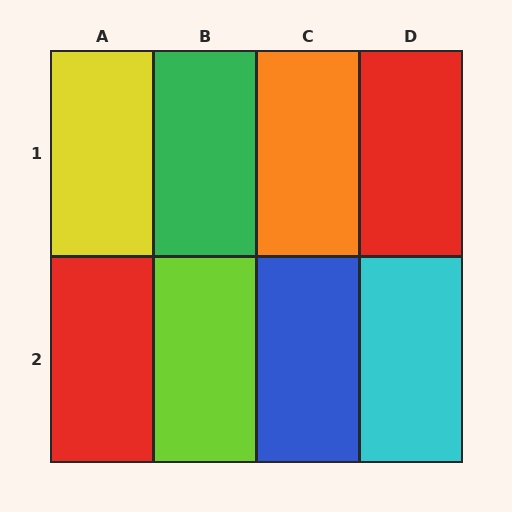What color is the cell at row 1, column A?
Yellow.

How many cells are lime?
1 cell is lime.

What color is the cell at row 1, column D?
Red.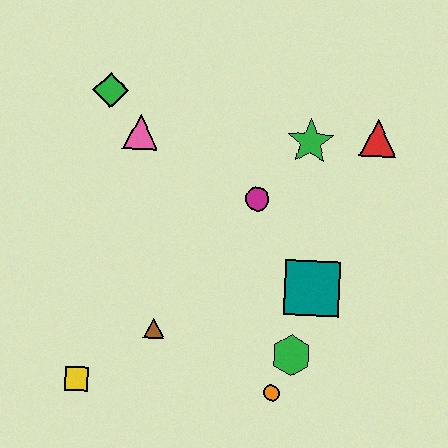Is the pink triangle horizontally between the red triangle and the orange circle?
No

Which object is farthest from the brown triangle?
The red triangle is farthest from the brown triangle.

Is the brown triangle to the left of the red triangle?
Yes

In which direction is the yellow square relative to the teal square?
The yellow square is to the left of the teal square.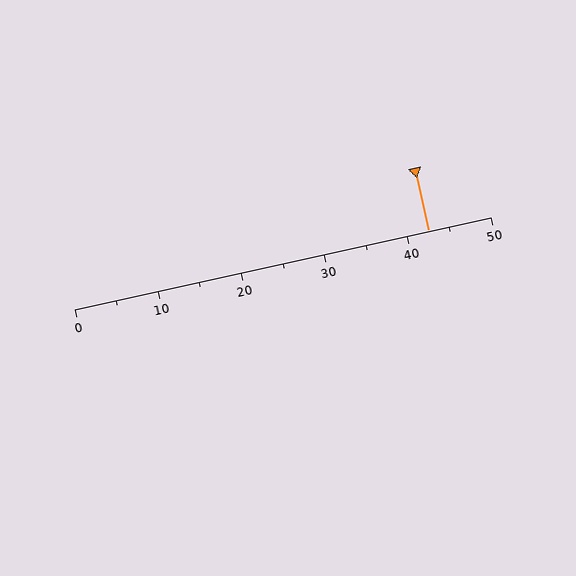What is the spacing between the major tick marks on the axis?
The major ticks are spaced 10 apart.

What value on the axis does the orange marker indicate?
The marker indicates approximately 42.5.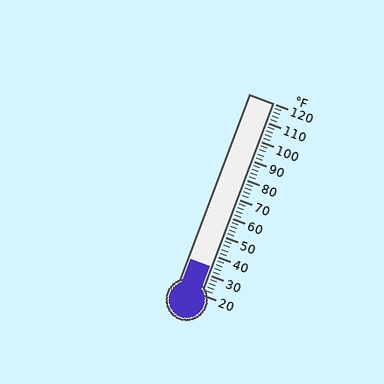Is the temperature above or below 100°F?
The temperature is below 100°F.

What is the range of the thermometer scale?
The thermometer scale ranges from 20°F to 120°F.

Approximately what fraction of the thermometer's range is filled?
The thermometer is filled to approximately 15% of its range.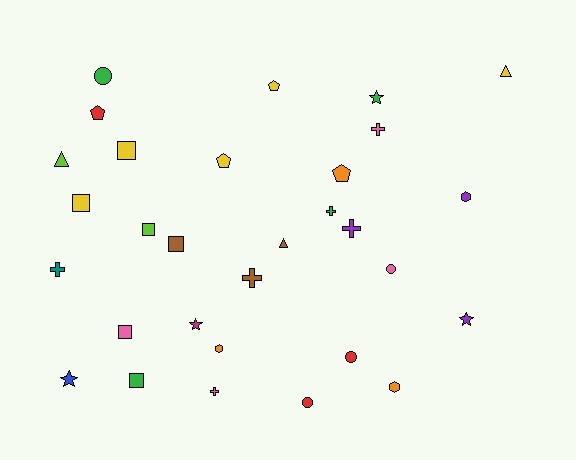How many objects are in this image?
There are 30 objects.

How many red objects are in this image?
There are 3 red objects.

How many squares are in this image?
There are 6 squares.